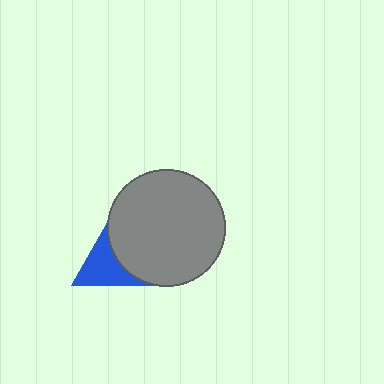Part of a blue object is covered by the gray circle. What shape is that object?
It is a triangle.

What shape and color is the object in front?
The object in front is a gray circle.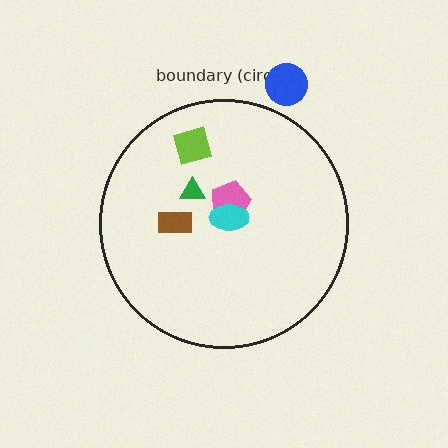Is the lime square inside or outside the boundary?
Inside.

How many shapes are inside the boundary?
5 inside, 1 outside.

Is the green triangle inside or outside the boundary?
Inside.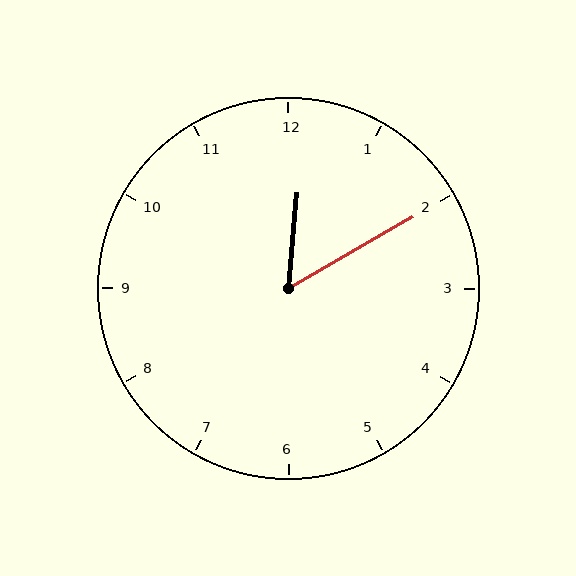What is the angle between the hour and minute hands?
Approximately 55 degrees.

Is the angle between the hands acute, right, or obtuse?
It is acute.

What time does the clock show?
12:10.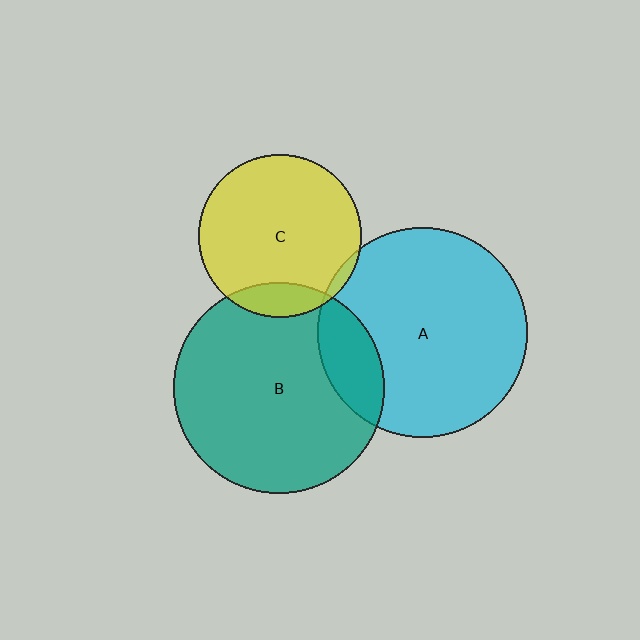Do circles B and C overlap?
Yes.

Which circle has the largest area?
Circle B (teal).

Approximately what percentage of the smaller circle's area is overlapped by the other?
Approximately 10%.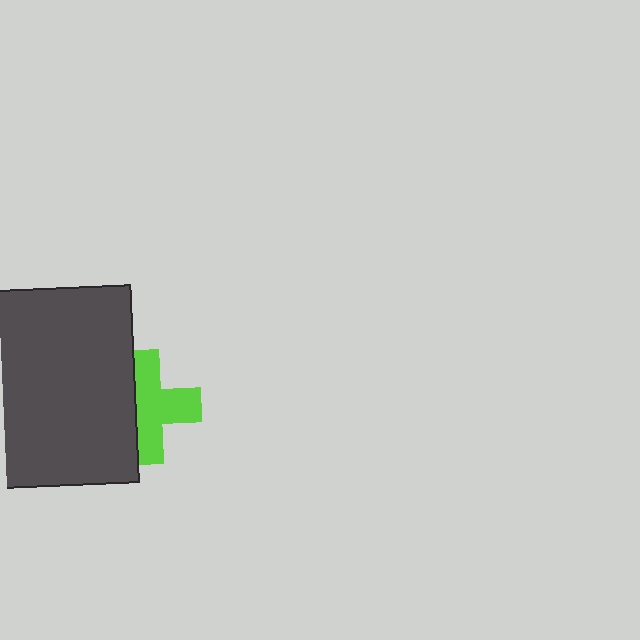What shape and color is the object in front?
The object in front is a dark gray rectangle.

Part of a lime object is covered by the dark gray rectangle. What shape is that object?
It is a cross.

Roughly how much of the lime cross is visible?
About half of it is visible (roughly 62%).